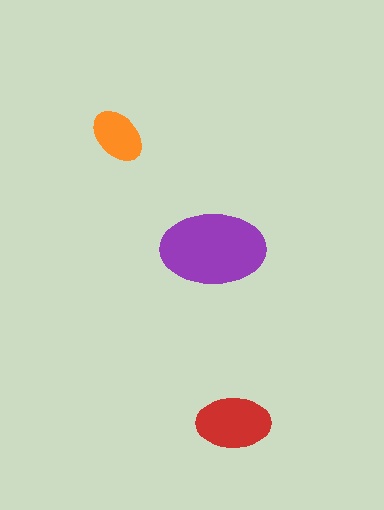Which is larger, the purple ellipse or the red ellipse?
The purple one.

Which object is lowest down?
The red ellipse is bottommost.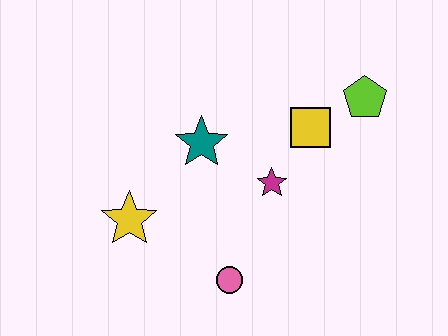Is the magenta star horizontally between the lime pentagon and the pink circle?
Yes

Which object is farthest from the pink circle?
The lime pentagon is farthest from the pink circle.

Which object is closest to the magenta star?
The yellow square is closest to the magenta star.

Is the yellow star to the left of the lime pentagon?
Yes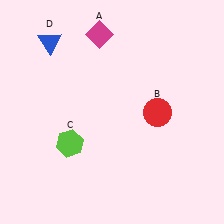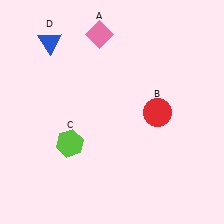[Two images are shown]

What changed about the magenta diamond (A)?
In Image 1, A is magenta. In Image 2, it changed to pink.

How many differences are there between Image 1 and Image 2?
There is 1 difference between the two images.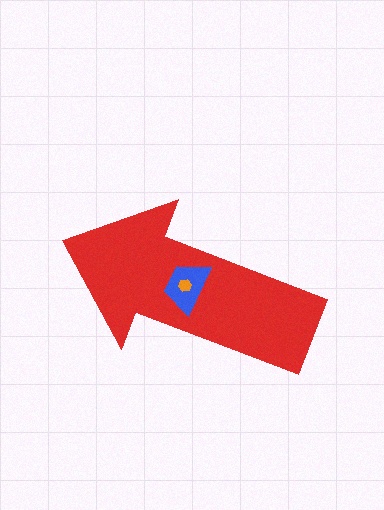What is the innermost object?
The orange hexagon.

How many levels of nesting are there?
3.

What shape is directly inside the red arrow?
The blue trapezoid.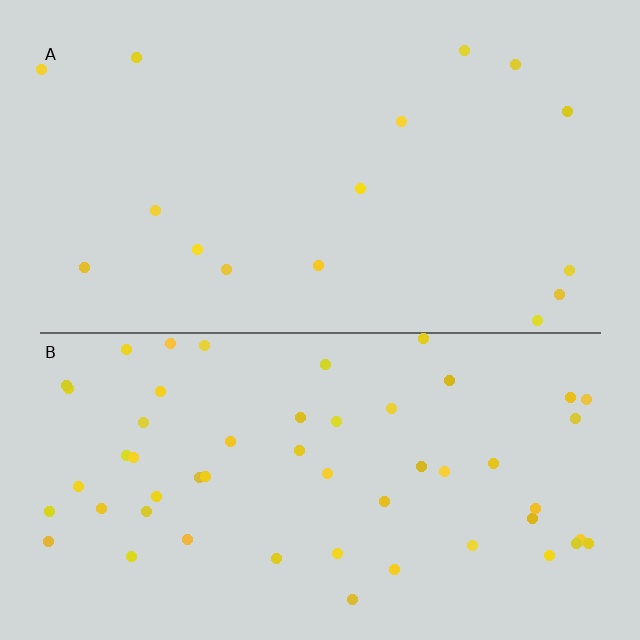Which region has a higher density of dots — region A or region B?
B (the bottom).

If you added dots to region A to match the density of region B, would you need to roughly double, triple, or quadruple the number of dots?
Approximately triple.